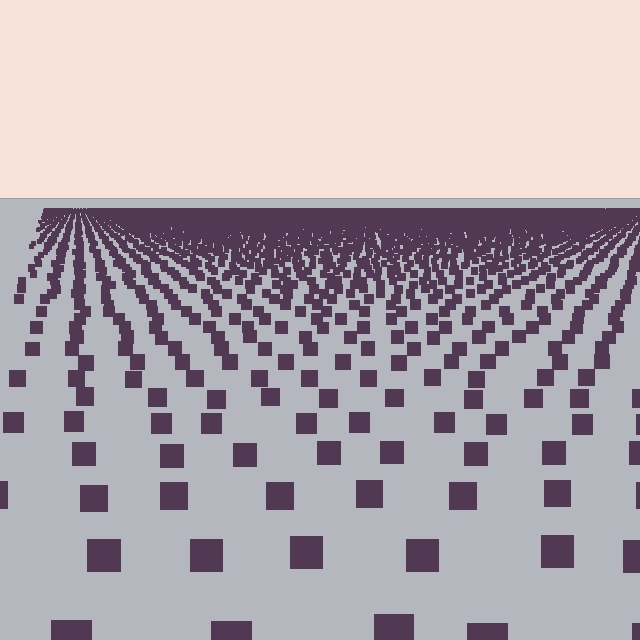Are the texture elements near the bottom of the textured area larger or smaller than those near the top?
Larger. Near the bottom, elements are closer to the viewer and appear at a bigger on-screen size.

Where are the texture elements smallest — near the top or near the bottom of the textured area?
Near the top.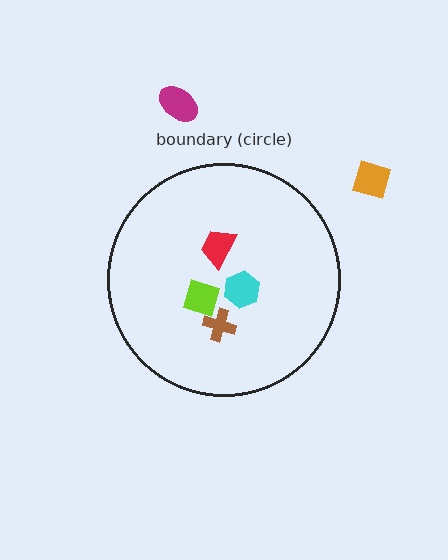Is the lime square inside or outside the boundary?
Inside.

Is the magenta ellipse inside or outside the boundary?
Outside.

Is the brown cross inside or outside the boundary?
Inside.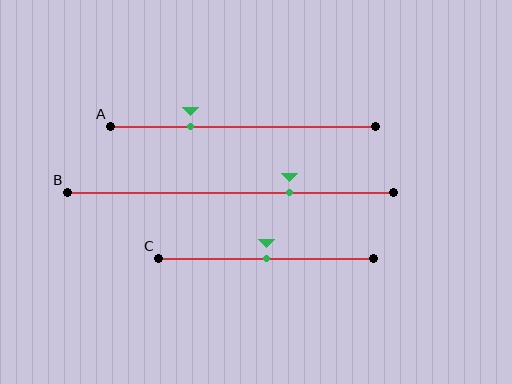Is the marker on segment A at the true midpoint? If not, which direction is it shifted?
No, the marker on segment A is shifted to the left by about 20% of the segment length.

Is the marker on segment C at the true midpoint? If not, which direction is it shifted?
Yes, the marker on segment C is at the true midpoint.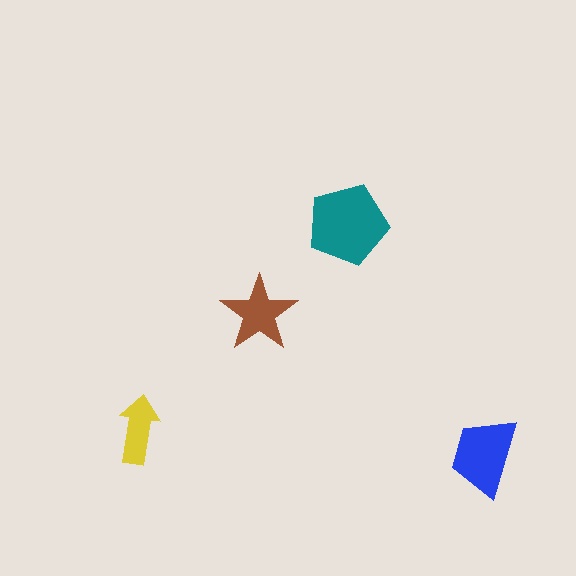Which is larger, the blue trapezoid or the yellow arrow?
The blue trapezoid.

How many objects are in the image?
There are 4 objects in the image.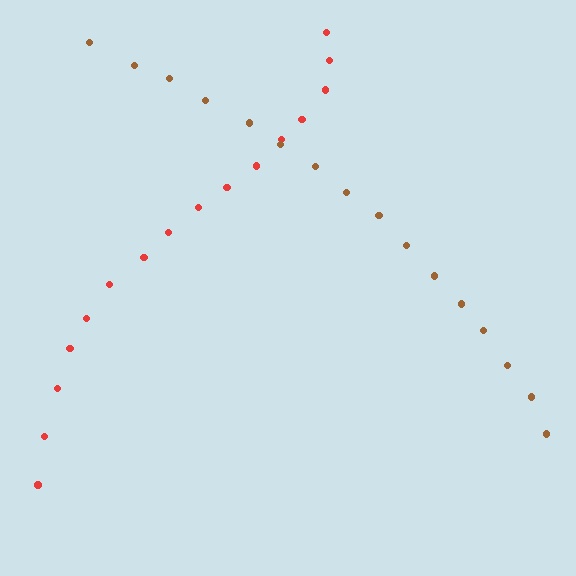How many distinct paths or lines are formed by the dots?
There are 2 distinct paths.